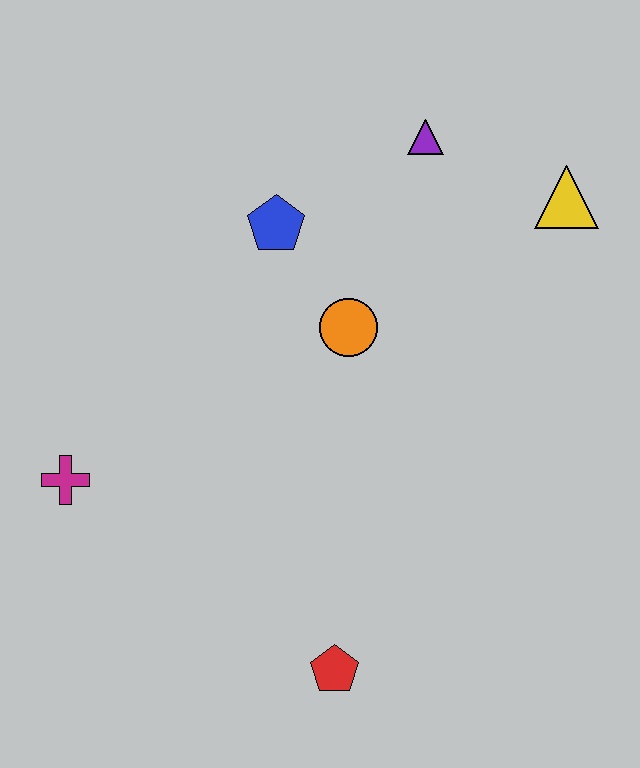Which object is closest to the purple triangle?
The yellow triangle is closest to the purple triangle.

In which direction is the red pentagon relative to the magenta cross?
The red pentagon is to the right of the magenta cross.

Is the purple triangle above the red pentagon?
Yes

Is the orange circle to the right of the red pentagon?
Yes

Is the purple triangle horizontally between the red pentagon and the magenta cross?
No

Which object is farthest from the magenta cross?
The yellow triangle is farthest from the magenta cross.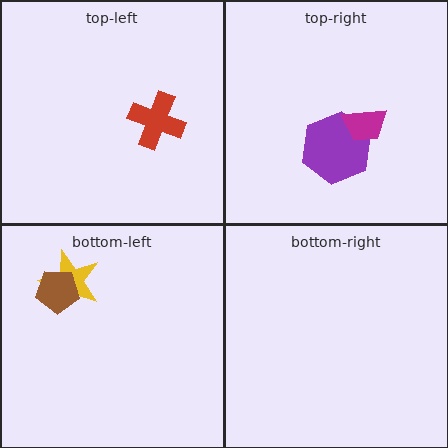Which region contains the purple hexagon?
The top-right region.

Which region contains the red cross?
The top-left region.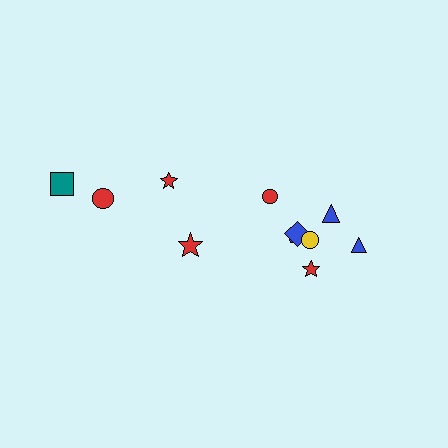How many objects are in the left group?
There are 4 objects.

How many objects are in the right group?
There are 7 objects.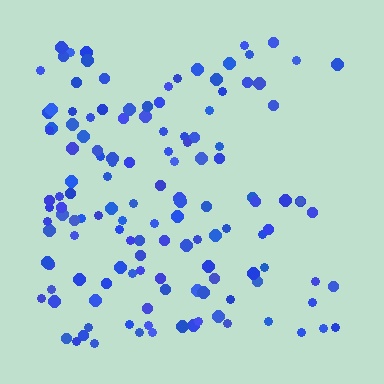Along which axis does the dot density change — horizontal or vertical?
Horizontal.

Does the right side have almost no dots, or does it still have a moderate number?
Still a moderate number, just noticeably fewer than the left.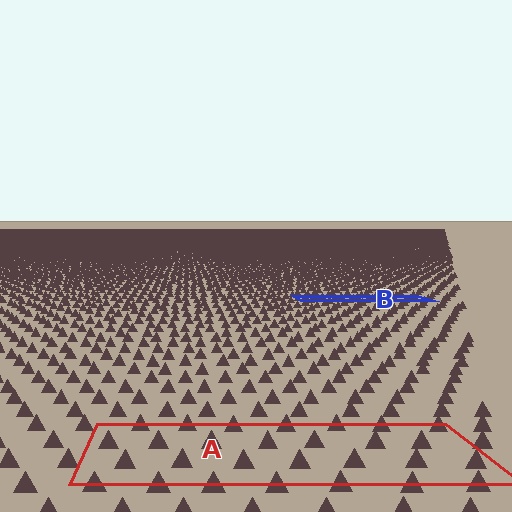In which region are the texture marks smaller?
The texture marks are smaller in region B, because it is farther away.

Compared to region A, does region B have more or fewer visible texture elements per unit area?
Region B has more texture elements per unit area — they are packed more densely because it is farther away.